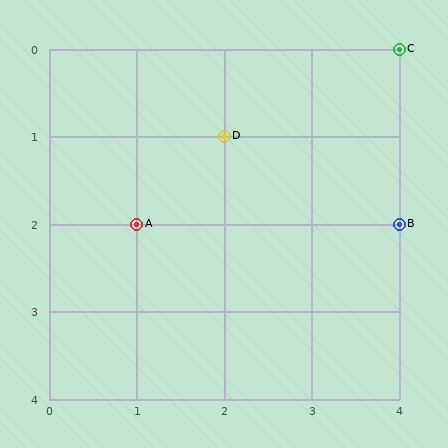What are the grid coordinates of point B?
Point B is at grid coordinates (4, 2).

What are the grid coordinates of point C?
Point C is at grid coordinates (4, 0).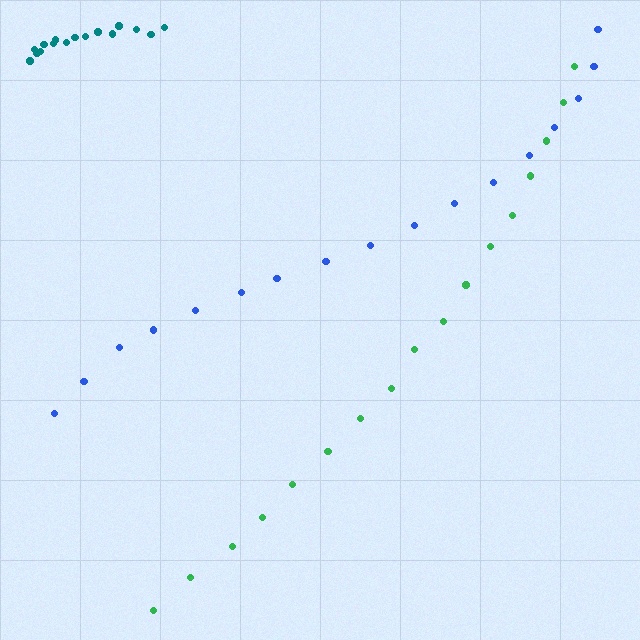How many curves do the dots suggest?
There are 3 distinct paths.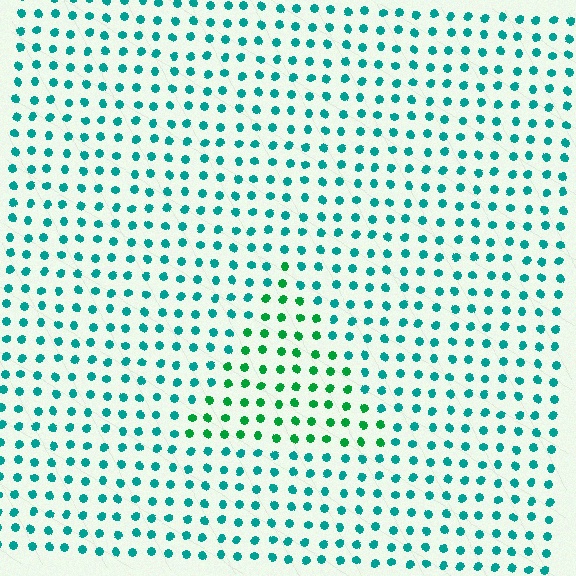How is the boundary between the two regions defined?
The boundary is defined purely by a slight shift in hue (about 35 degrees). Spacing, size, and orientation are identical on both sides.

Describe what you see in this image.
The image is filled with small teal elements in a uniform arrangement. A triangle-shaped region is visible where the elements are tinted to a slightly different hue, forming a subtle color boundary.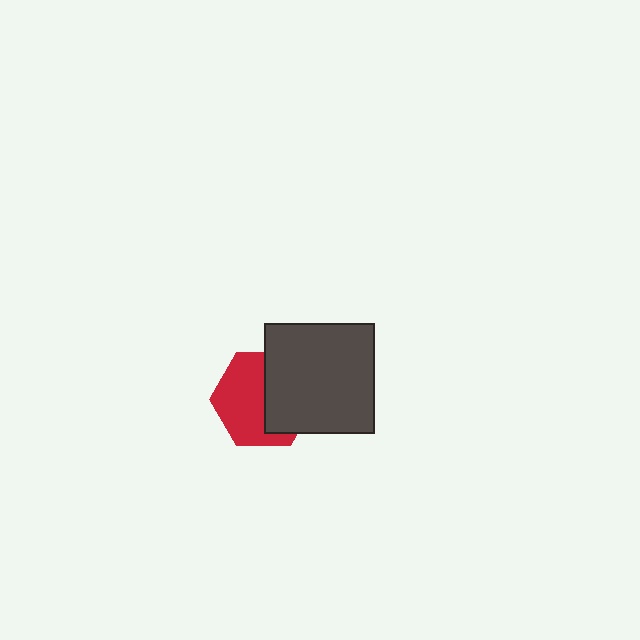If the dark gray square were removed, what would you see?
You would see the complete red hexagon.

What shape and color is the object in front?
The object in front is a dark gray square.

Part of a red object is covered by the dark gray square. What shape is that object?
It is a hexagon.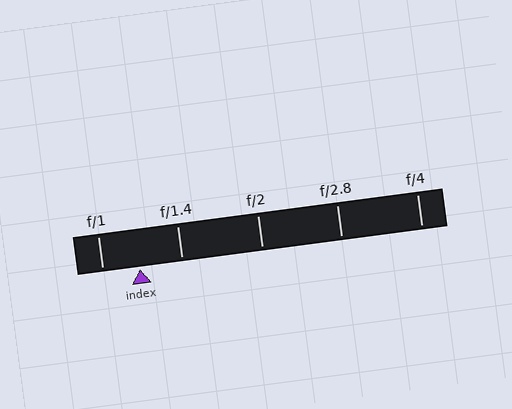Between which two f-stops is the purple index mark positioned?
The index mark is between f/1 and f/1.4.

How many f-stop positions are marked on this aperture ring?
There are 5 f-stop positions marked.